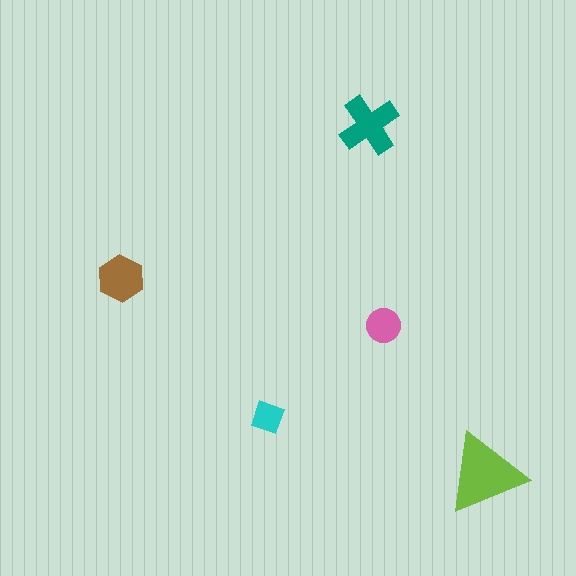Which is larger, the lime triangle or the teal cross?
The lime triangle.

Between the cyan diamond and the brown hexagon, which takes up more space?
The brown hexagon.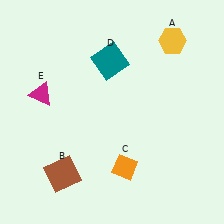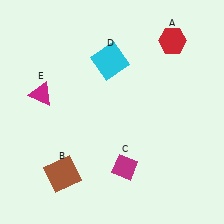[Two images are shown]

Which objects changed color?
A changed from yellow to red. C changed from orange to magenta. D changed from teal to cyan.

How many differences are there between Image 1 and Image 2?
There are 3 differences between the two images.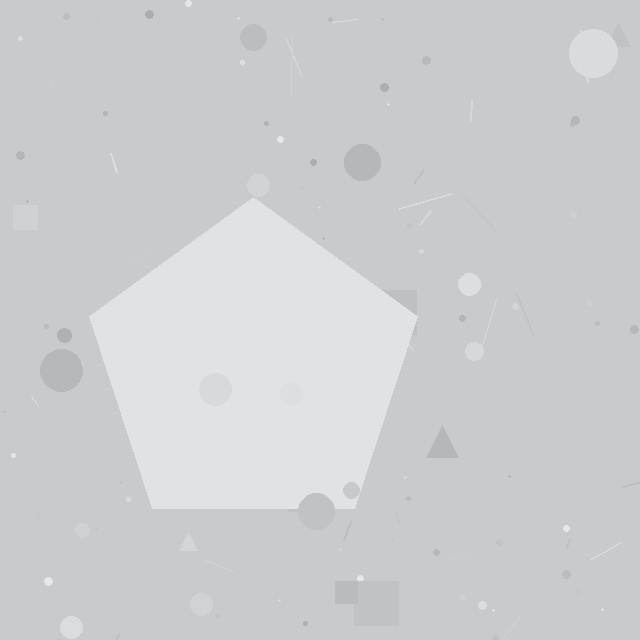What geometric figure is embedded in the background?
A pentagon is embedded in the background.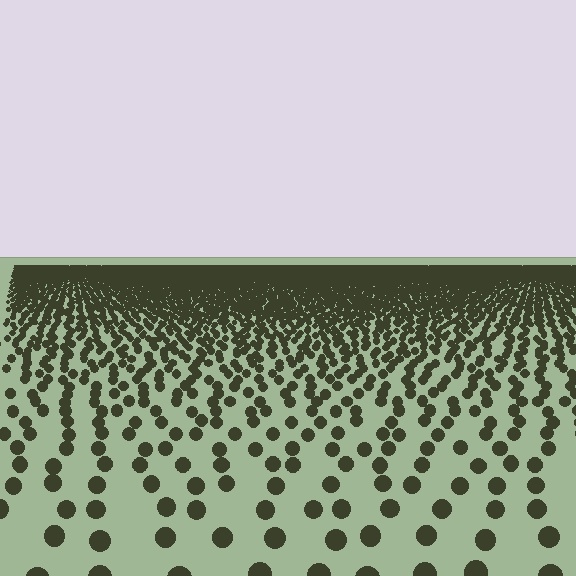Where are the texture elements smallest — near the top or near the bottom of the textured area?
Near the top.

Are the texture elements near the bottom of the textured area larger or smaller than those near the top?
Larger. Near the bottom, elements are closer to the viewer and appear at a bigger on-screen size.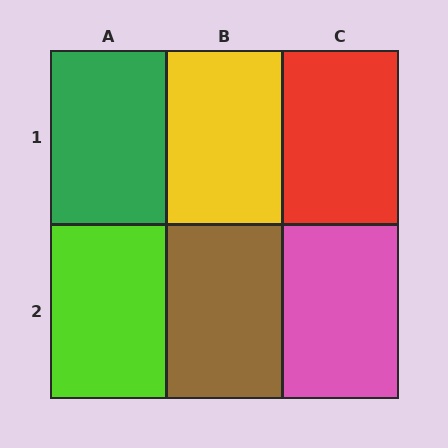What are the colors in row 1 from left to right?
Green, yellow, red.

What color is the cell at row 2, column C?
Pink.